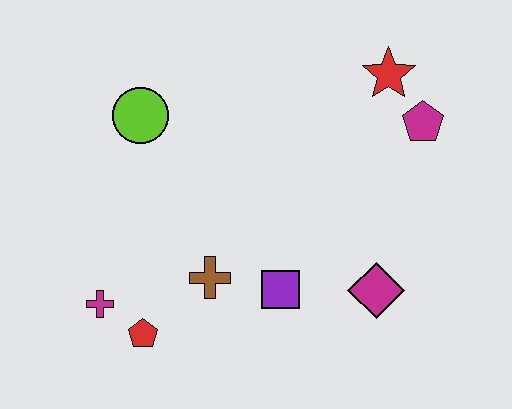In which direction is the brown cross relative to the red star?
The brown cross is below the red star.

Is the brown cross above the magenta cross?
Yes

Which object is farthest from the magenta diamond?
The lime circle is farthest from the magenta diamond.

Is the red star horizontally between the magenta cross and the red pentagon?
No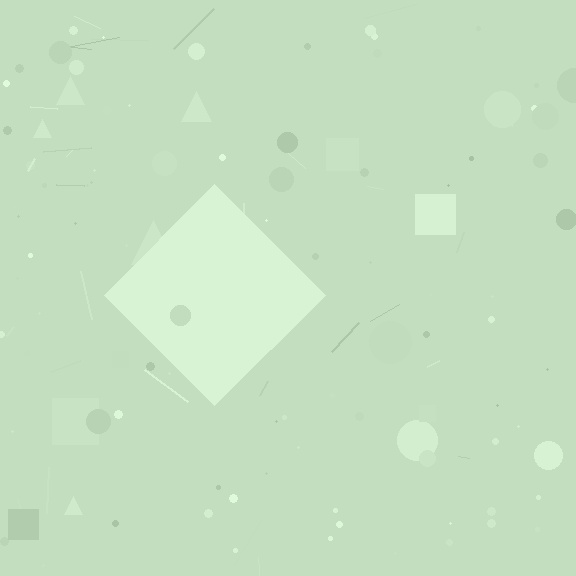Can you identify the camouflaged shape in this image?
The camouflaged shape is a diamond.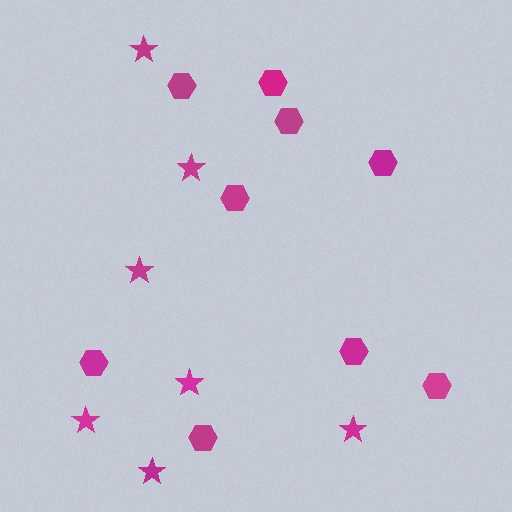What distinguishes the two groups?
There are 2 groups: one group of stars (7) and one group of hexagons (9).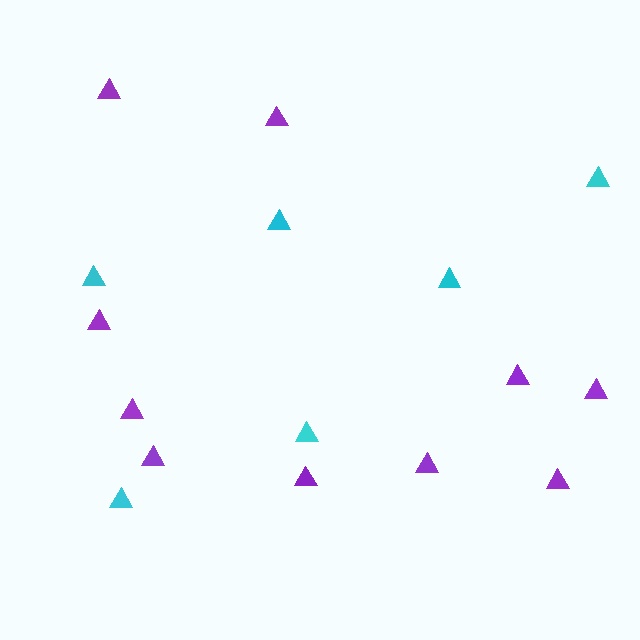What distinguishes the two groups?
There are 2 groups: one group of purple triangles (10) and one group of cyan triangles (6).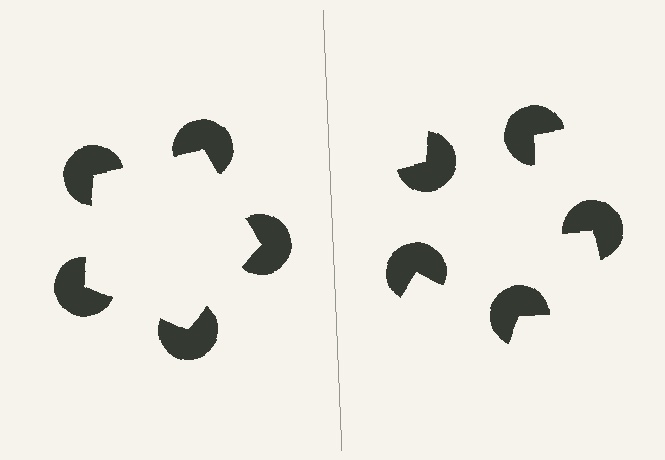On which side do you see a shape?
An illusory pentagon appears on the left side. On the right side the wedge cuts are rotated, so no coherent shape forms.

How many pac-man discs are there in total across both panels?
10 — 5 on each side.